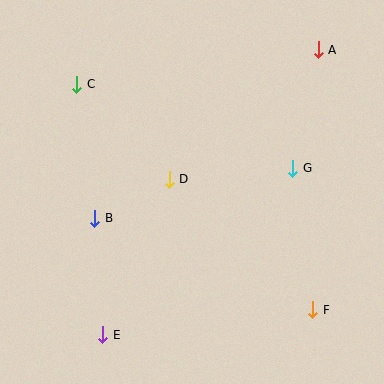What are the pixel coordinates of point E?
Point E is at (103, 335).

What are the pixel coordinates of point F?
Point F is at (312, 310).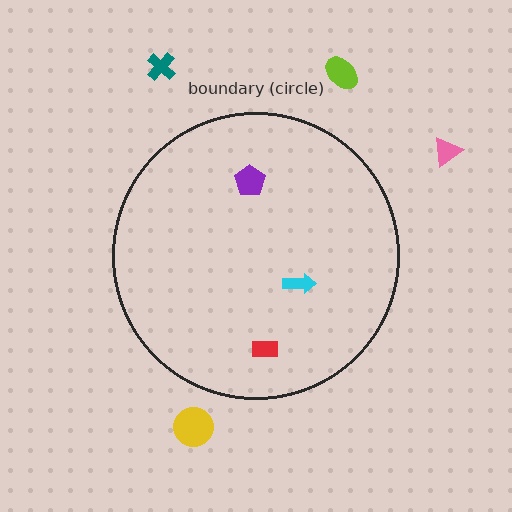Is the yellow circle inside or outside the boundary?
Outside.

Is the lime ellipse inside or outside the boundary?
Outside.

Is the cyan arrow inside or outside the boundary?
Inside.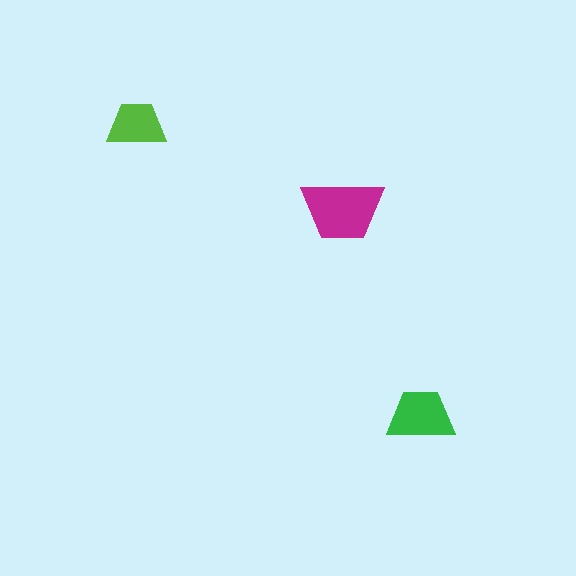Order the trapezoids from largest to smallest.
the magenta one, the green one, the lime one.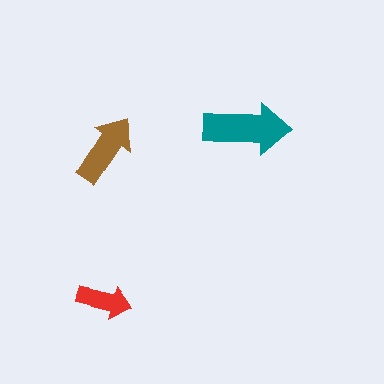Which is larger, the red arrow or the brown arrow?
The brown one.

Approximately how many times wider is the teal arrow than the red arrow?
About 1.5 times wider.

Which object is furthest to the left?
The brown arrow is leftmost.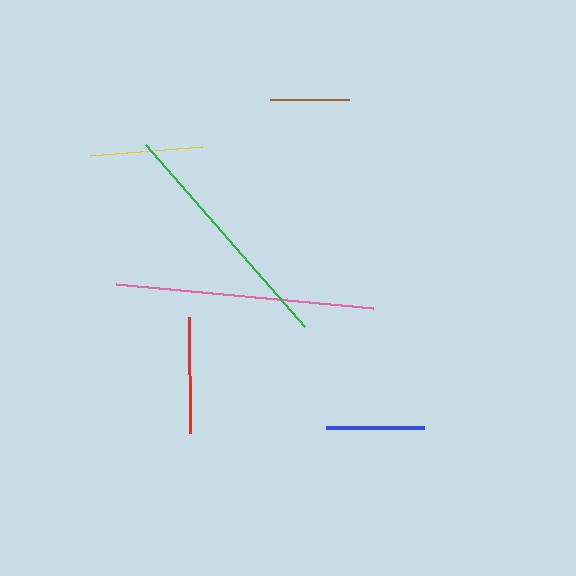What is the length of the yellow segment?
The yellow segment is approximately 112 pixels long.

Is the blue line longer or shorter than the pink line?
The pink line is longer than the blue line.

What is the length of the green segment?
The green segment is approximately 242 pixels long.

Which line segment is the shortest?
The brown line is the shortest at approximately 80 pixels.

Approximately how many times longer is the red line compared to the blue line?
The red line is approximately 1.2 times the length of the blue line.